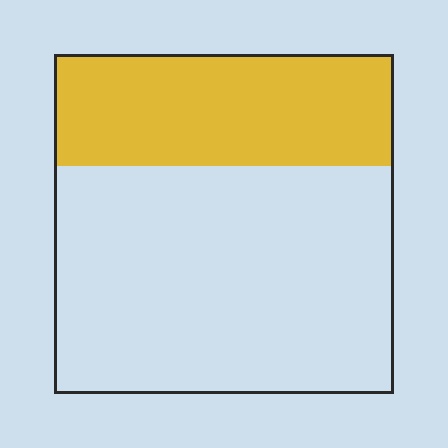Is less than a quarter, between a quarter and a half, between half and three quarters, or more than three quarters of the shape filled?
Between a quarter and a half.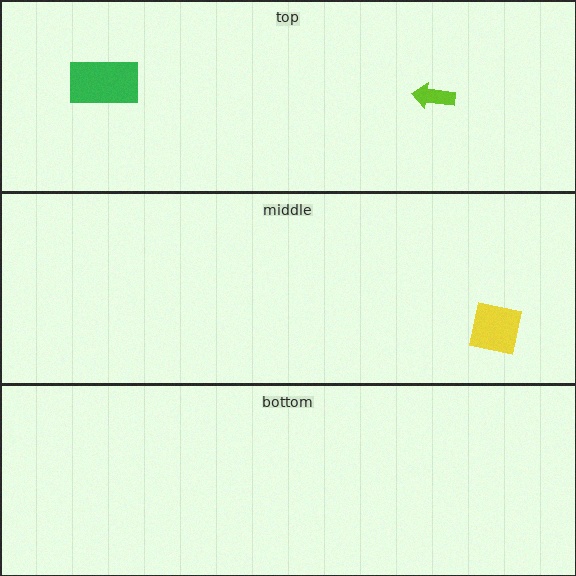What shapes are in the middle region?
The yellow square.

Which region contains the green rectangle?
The top region.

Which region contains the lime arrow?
The top region.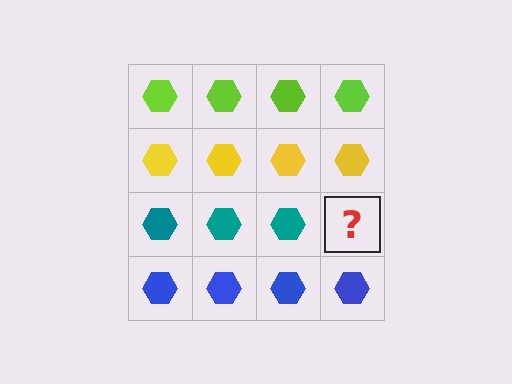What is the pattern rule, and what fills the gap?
The rule is that each row has a consistent color. The gap should be filled with a teal hexagon.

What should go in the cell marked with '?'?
The missing cell should contain a teal hexagon.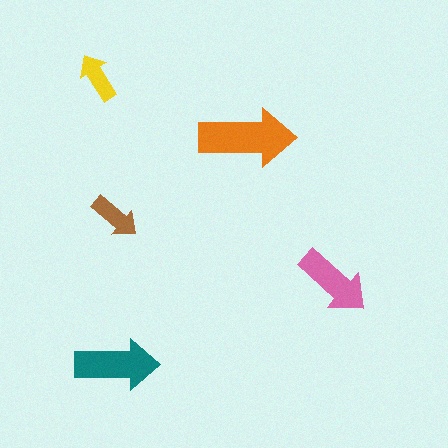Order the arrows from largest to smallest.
the orange one, the teal one, the pink one, the brown one, the yellow one.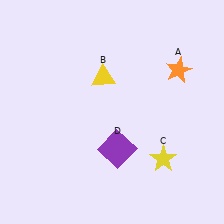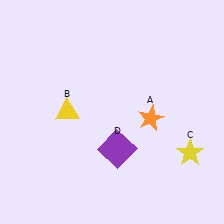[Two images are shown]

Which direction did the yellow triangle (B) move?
The yellow triangle (B) moved left.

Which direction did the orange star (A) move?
The orange star (A) moved down.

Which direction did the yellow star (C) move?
The yellow star (C) moved right.